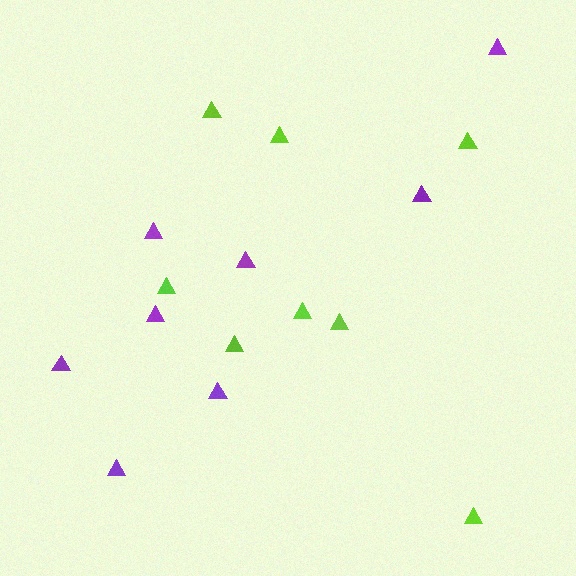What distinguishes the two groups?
There are 2 groups: one group of lime triangles (8) and one group of purple triangles (8).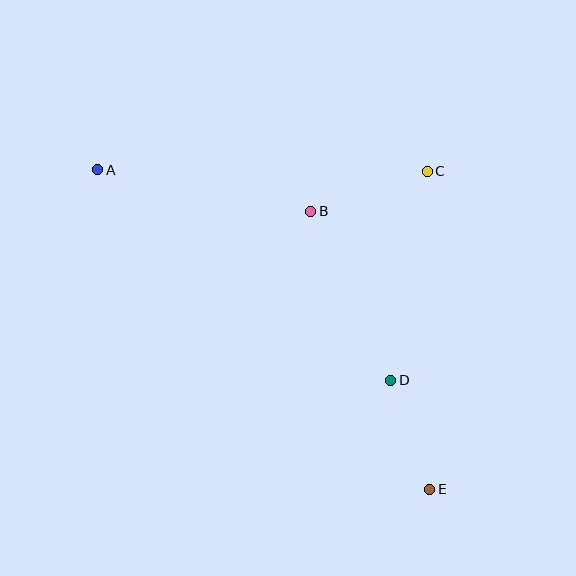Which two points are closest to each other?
Points D and E are closest to each other.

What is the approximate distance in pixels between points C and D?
The distance between C and D is approximately 212 pixels.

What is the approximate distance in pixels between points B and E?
The distance between B and E is approximately 303 pixels.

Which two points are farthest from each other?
Points A and E are farthest from each other.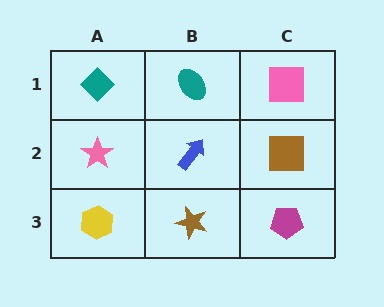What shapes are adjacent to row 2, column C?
A pink square (row 1, column C), a magenta pentagon (row 3, column C), a blue arrow (row 2, column B).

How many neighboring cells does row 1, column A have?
2.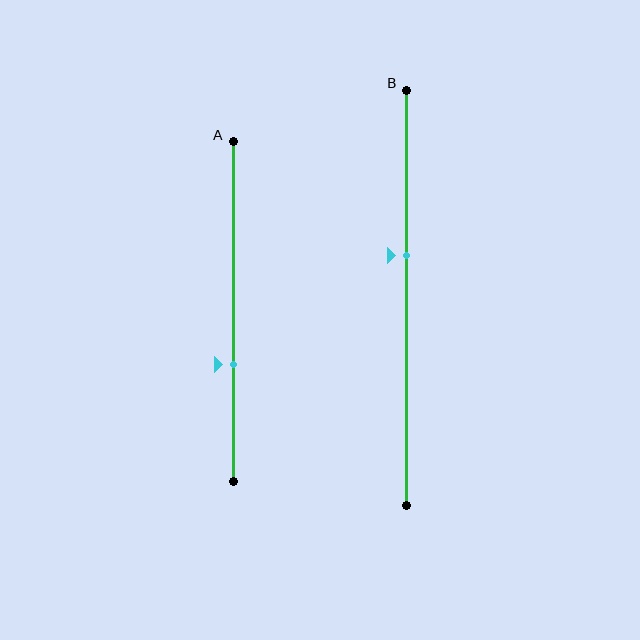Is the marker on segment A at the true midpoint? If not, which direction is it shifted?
No, the marker on segment A is shifted downward by about 16% of the segment length.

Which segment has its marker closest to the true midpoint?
Segment B has its marker closest to the true midpoint.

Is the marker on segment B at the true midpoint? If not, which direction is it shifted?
No, the marker on segment B is shifted upward by about 10% of the segment length.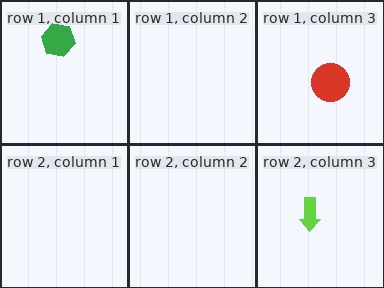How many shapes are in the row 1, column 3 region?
1.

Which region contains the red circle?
The row 1, column 3 region.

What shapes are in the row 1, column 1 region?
The green hexagon.